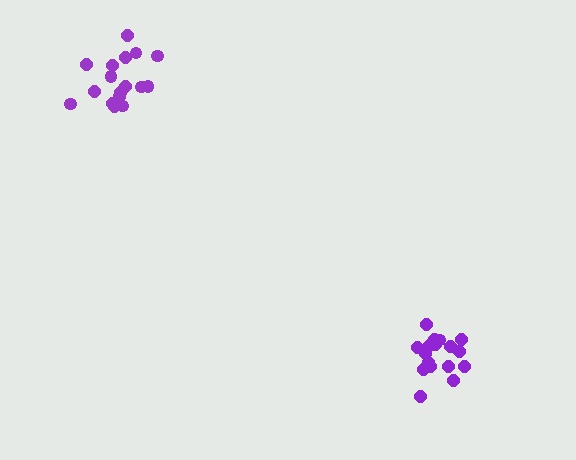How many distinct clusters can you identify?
There are 2 distinct clusters.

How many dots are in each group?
Group 1: 17 dots, Group 2: 18 dots (35 total).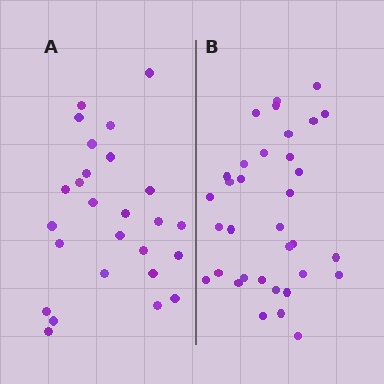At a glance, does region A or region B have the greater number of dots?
Region B (the right region) has more dots.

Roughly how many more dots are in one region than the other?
Region B has roughly 8 or so more dots than region A.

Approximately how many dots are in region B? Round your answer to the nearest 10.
About 30 dots. (The exact count is 34, which rounds to 30.)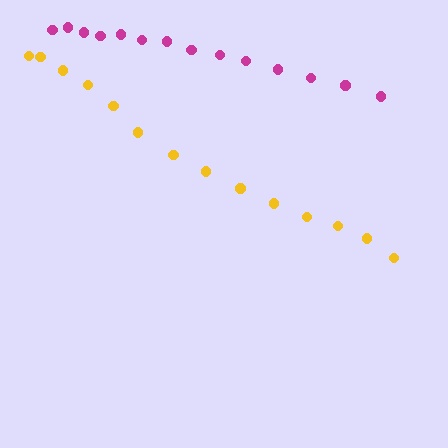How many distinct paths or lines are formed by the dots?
There are 2 distinct paths.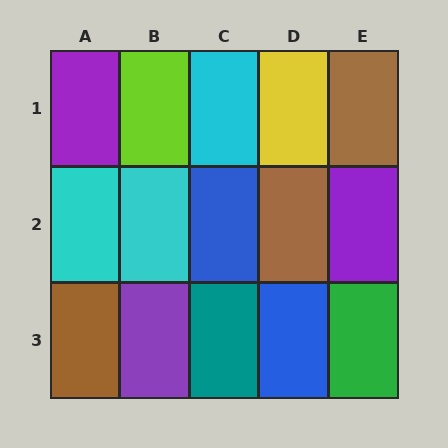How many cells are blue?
2 cells are blue.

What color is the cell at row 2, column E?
Purple.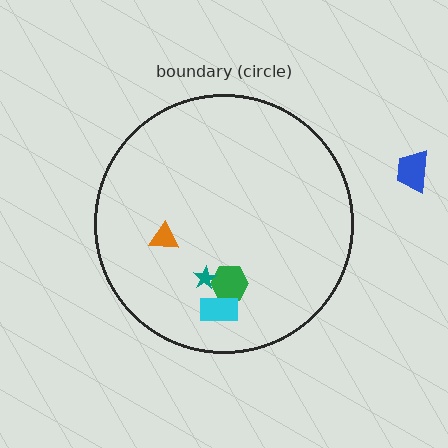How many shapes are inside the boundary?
4 inside, 1 outside.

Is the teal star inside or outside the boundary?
Inside.